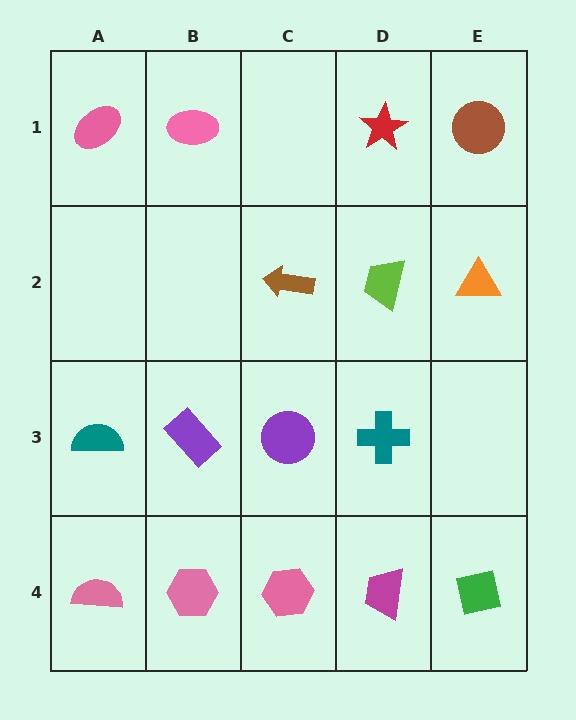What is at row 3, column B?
A purple rectangle.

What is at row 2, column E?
An orange triangle.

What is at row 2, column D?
A lime trapezoid.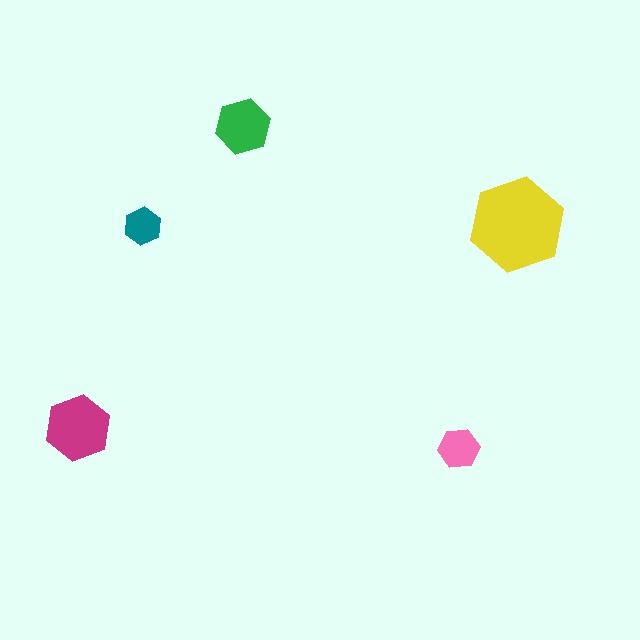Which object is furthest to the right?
The yellow hexagon is rightmost.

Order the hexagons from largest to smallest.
the yellow one, the magenta one, the green one, the pink one, the teal one.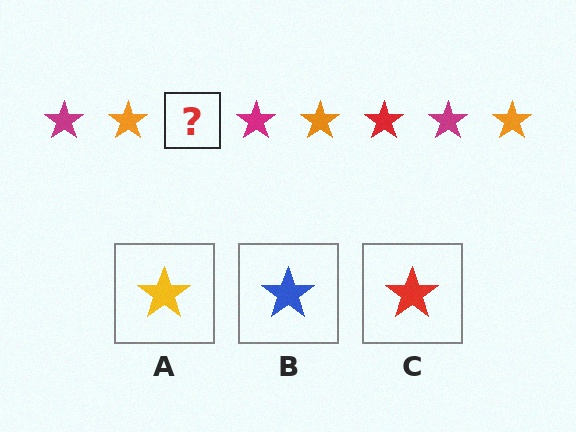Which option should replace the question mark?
Option C.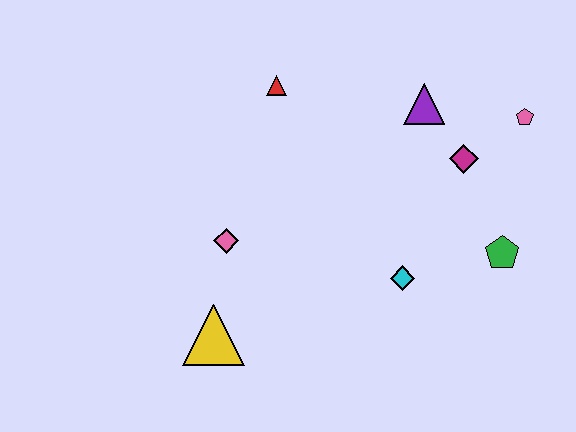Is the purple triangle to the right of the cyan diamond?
Yes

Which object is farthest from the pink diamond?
The pink pentagon is farthest from the pink diamond.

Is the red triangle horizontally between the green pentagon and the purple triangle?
No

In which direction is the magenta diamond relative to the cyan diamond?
The magenta diamond is above the cyan diamond.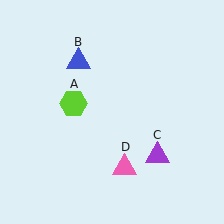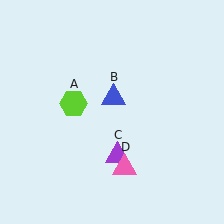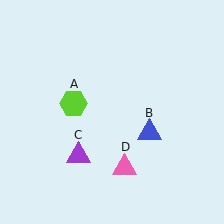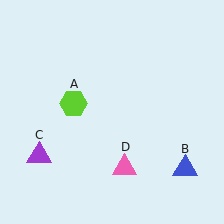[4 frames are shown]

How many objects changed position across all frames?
2 objects changed position: blue triangle (object B), purple triangle (object C).